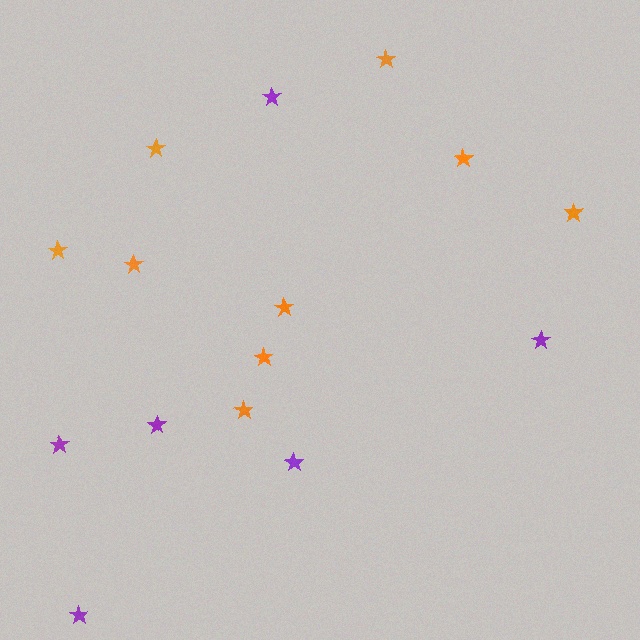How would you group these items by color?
There are 2 groups: one group of purple stars (6) and one group of orange stars (9).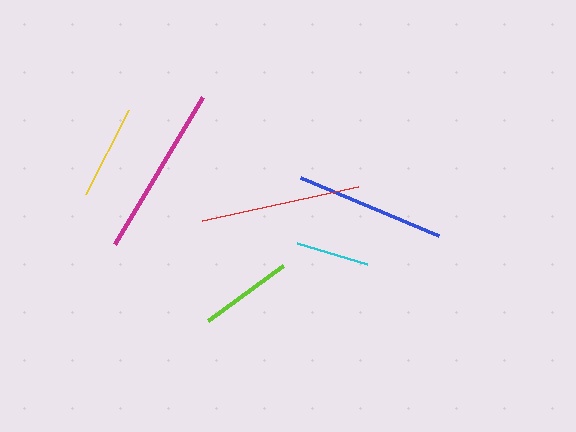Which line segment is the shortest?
The cyan line is the shortest at approximately 73 pixels.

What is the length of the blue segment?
The blue segment is approximately 149 pixels long.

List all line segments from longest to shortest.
From longest to shortest: magenta, red, blue, yellow, lime, cyan.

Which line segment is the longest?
The magenta line is the longest at approximately 172 pixels.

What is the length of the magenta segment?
The magenta segment is approximately 172 pixels long.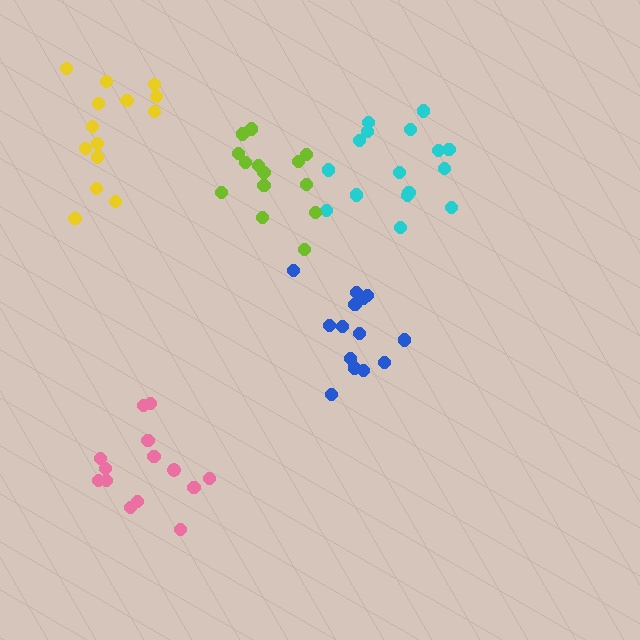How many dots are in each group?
Group 1: 14 dots, Group 2: 14 dots, Group 3: 16 dots, Group 4: 14 dots, Group 5: 14 dots (72 total).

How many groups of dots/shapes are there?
There are 5 groups.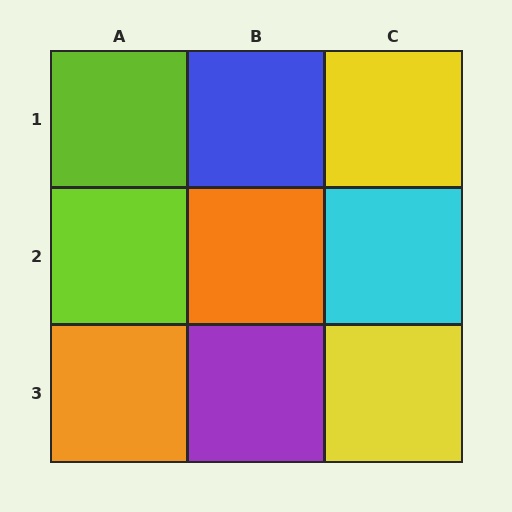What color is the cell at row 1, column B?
Blue.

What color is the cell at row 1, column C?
Yellow.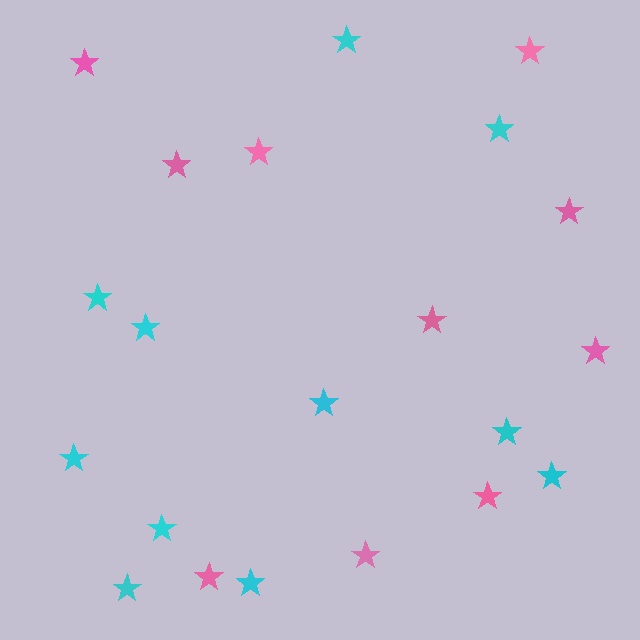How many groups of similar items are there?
There are 2 groups: one group of cyan stars (11) and one group of pink stars (10).